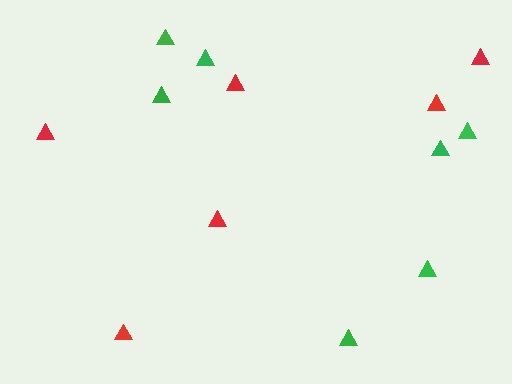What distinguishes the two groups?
There are 2 groups: one group of red triangles (6) and one group of green triangles (7).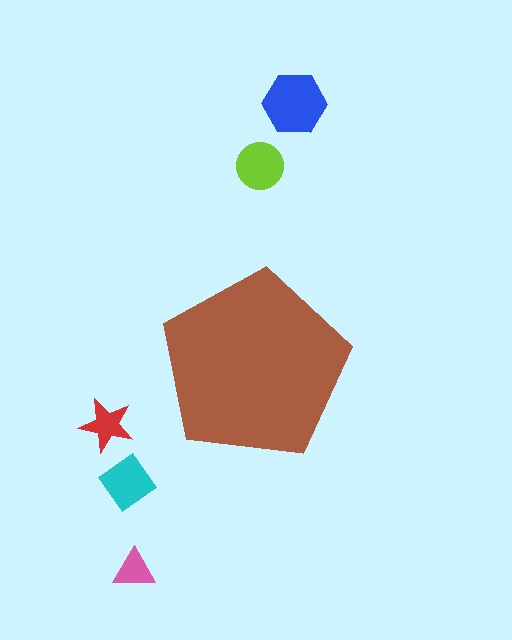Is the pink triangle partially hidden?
No, the pink triangle is fully visible.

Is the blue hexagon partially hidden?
No, the blue hexagon is fully visible.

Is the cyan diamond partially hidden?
No, the cyan diamond is fully visible.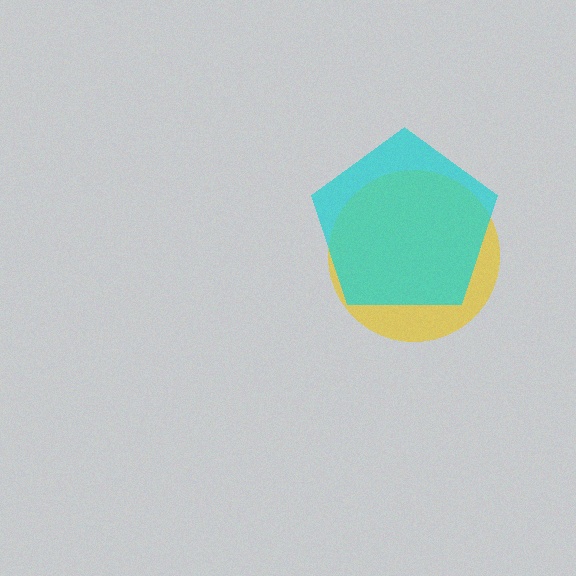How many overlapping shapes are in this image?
There are 2 overlapping shapes in the image.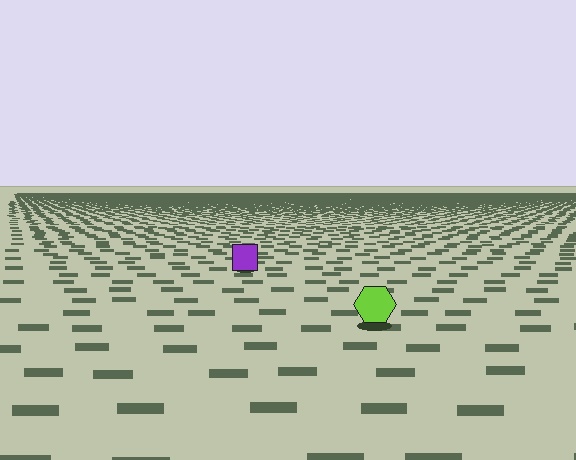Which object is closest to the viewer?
The lime hexagon is closest. The texture marks near it are larger and more spread out.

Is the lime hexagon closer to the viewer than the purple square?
Yes. The lime hexagon is closer — you can tell from the texture gradient: the ground texture is coarser near it.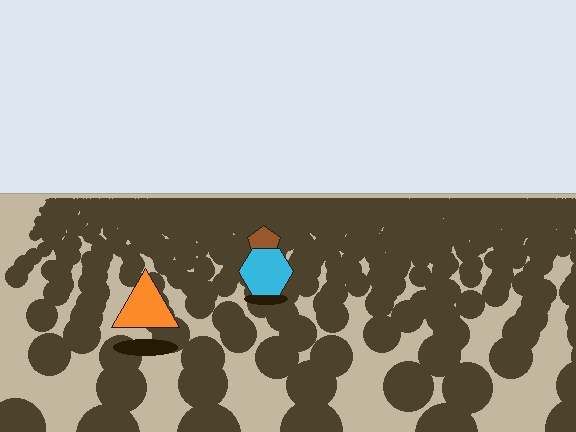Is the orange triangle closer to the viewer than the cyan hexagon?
Yes. The orange triangle is closer — you can tell from the texture gradient: the ground texture is coarser near it.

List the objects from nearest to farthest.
From nearest to farthest: the orange triangle, the cyan hexagon, the brown pentagon.